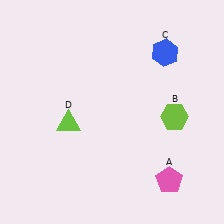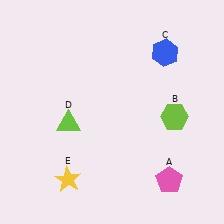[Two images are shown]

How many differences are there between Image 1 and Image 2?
There is 1 difference between the two images.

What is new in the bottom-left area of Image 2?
A yellow star (E) was added in the bottom-left area of Image 2.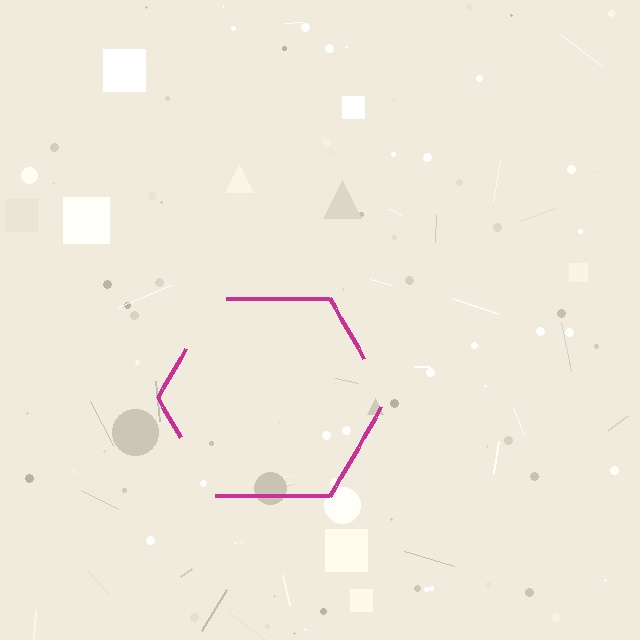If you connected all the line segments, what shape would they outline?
They would outline a hexagon.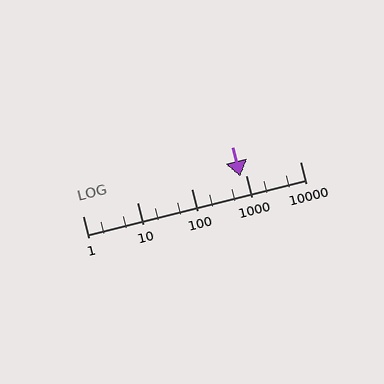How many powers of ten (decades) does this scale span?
The scale spans 4 decades, from 1 to 10000.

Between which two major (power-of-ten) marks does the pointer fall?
The pointer is between 100 and 1000.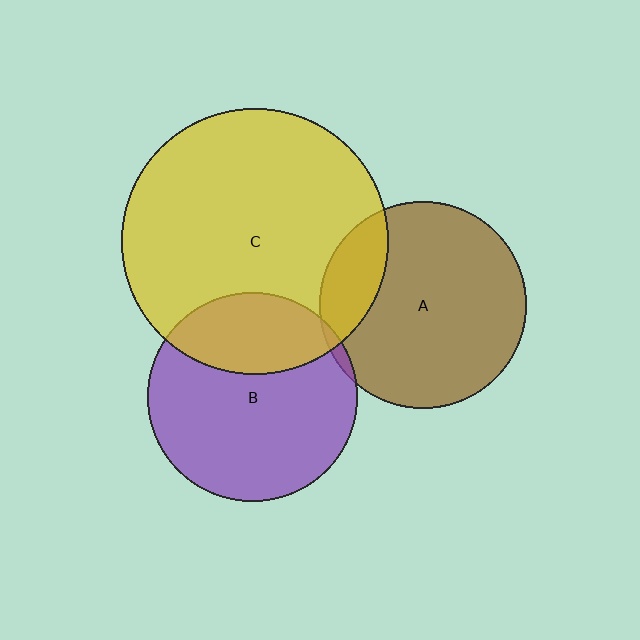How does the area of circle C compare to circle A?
Approximately 1.7 times.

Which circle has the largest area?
Circle C (yellow).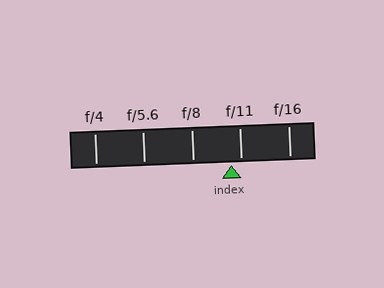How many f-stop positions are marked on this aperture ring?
There are 5 f-stop positions marked.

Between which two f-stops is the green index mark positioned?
The index mark is between f/8 and f/11.